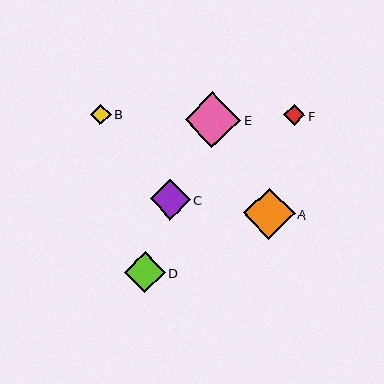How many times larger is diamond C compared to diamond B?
Diamond C is approximately 2.0 times the size of diamond B.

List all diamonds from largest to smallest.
From largest to smallest: E, A, D, C, F, B.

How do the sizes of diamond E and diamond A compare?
Diamond E and diamond A are approximately the same size.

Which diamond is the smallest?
Diamond B is the smallest with a size of approximately 21 pixels.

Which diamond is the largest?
Diamond E is the largest with a size of approximately 56 pixels.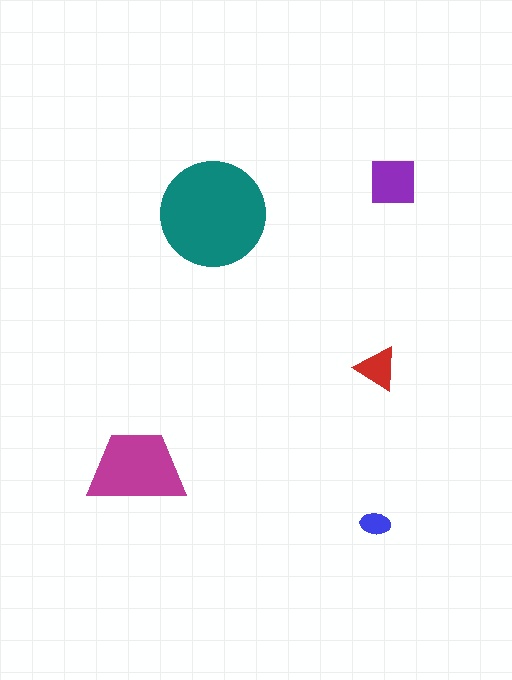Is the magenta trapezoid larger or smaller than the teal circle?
Smaller.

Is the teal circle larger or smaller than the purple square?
Larger.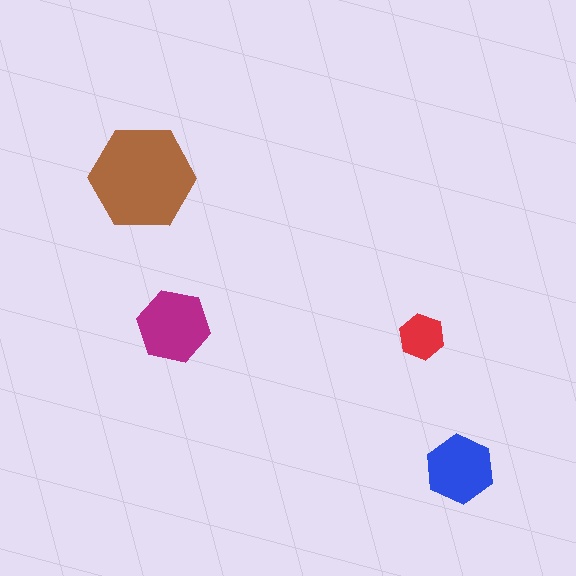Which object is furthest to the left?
The brown hexagon is leftmost.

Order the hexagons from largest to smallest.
the brown one, the magenta one, the blue one, the red one.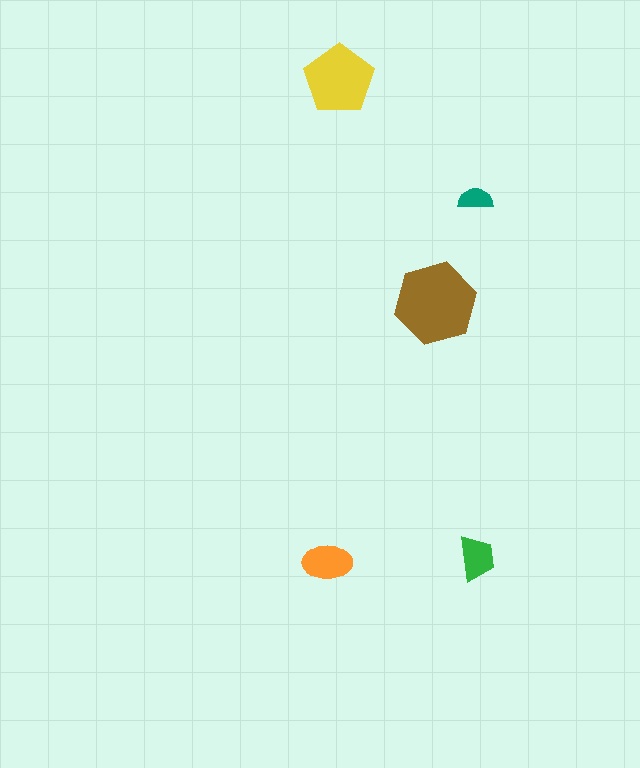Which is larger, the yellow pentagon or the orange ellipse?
The yellow pentagon.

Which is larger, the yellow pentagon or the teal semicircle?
The yellow pentagon.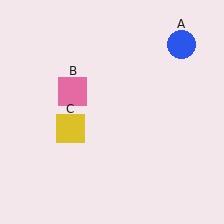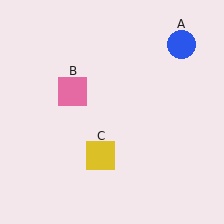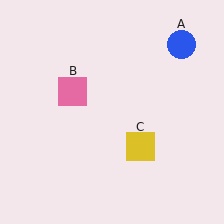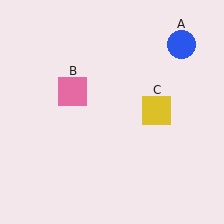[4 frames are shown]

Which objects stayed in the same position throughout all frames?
Blue circle (object A) and pink square (object B) remained stationary.